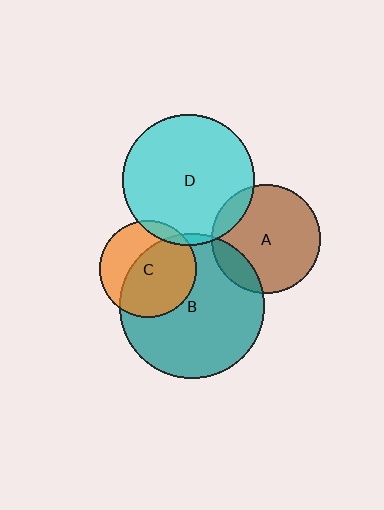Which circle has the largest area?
Circle B (teal).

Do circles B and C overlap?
Yes.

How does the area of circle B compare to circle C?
Approximately 2.2 times.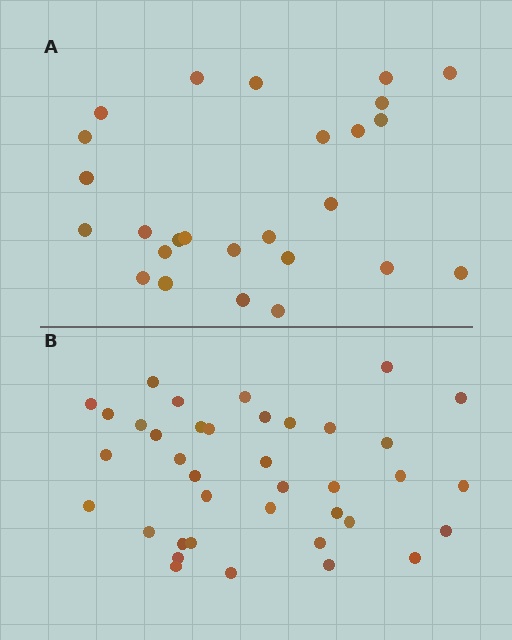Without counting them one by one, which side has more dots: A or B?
Region B (the bottom region) has more dots.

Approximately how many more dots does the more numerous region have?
Region B has roughly 12 or so more dots than region A.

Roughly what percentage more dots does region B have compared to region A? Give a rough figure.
About 45% more.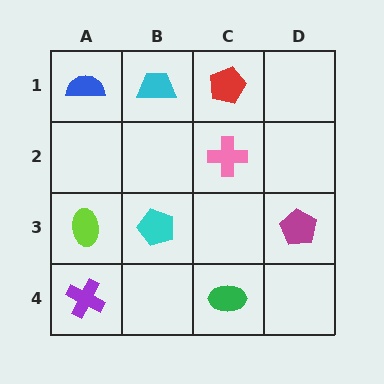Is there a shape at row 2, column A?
No, that cell is empty.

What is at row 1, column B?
A cyan trapezoid.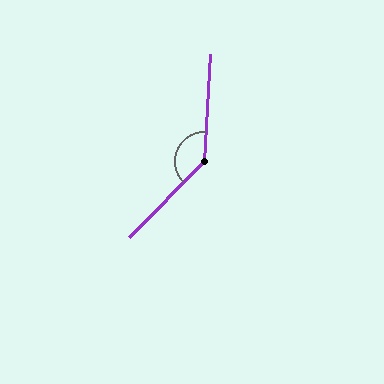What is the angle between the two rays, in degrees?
Approximately 139 degrees.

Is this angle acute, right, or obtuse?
It is obtuse.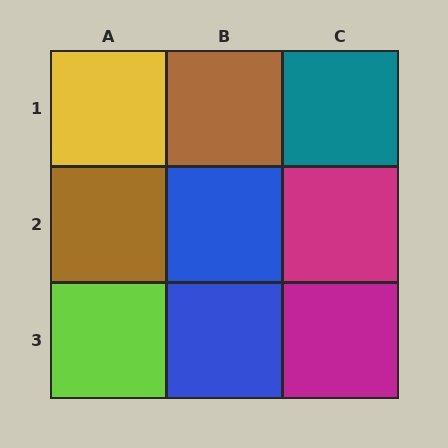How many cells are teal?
1 cell is teal.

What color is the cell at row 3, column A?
Lime.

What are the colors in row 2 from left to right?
Brown, blue, magenta.